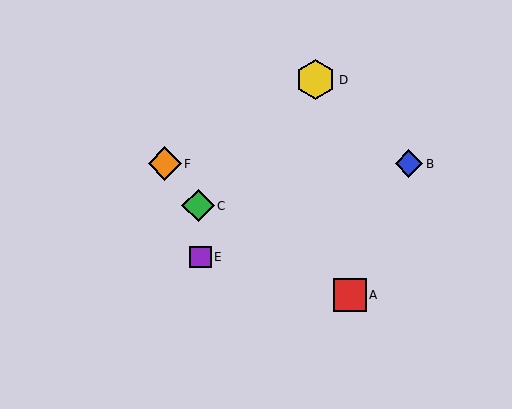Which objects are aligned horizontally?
Objects B, F are aligned horizontally.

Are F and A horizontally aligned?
No, F is at y≈164 and A is at y≈295.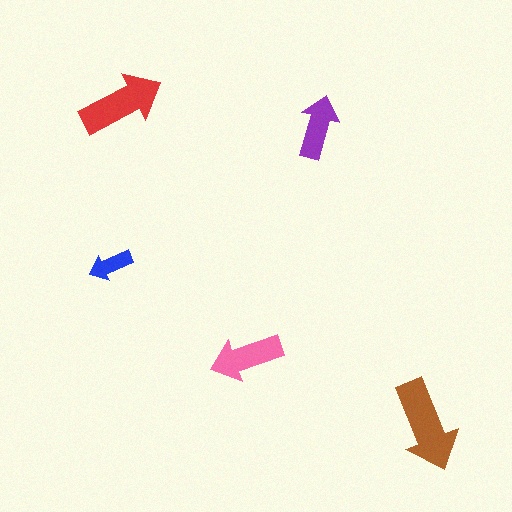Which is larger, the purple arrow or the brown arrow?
The brown one.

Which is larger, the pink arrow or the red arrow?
The red one.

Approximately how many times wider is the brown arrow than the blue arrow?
About 2 times wider.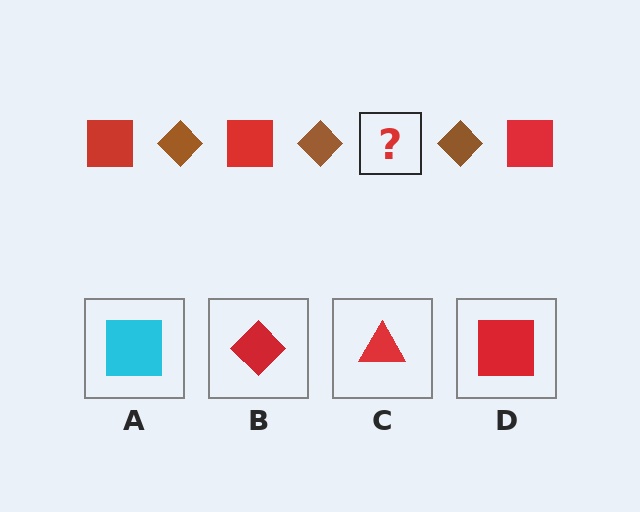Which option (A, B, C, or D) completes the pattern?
D.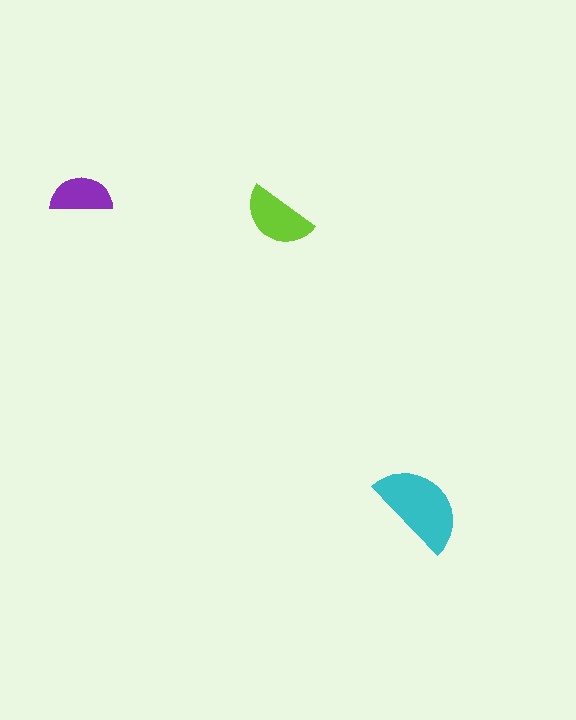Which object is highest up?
The purple semicircle is topmost.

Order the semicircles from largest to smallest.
the cyan one, the lime one, the purple one.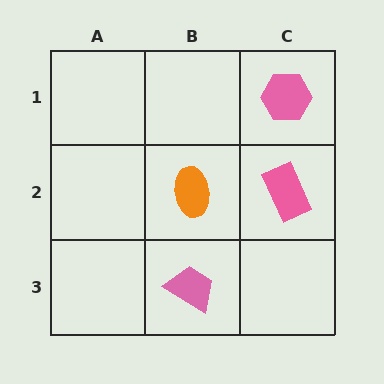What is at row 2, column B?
An orange ellipse.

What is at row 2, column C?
A pink rectangle.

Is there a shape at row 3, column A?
No, that cell is empty.